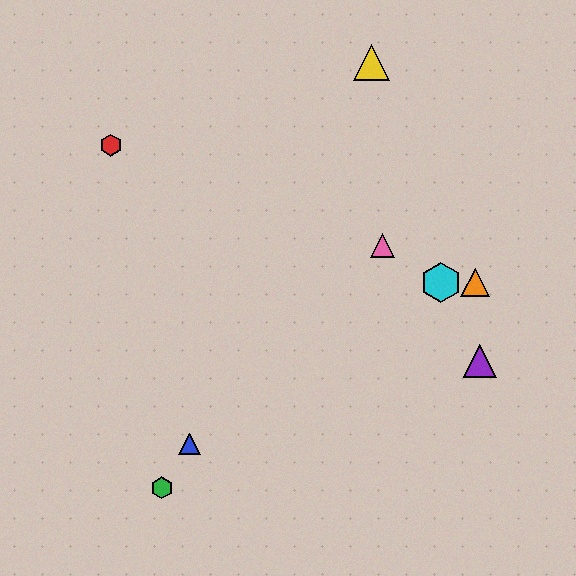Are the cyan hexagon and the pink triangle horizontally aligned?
No, the cyan hexagon is at y≈283 and the pink triangle is at y≈246.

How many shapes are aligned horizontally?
2 shapes (the orange triangle, the cyan hexagon) are aligned horizontally.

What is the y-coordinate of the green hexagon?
The green hexagon is at y≈488.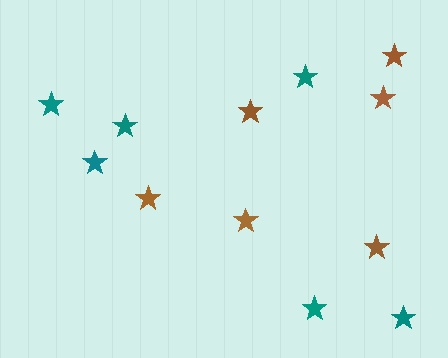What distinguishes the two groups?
There are 2 groups: one group of teal stars (6) and one group of brown stars (6).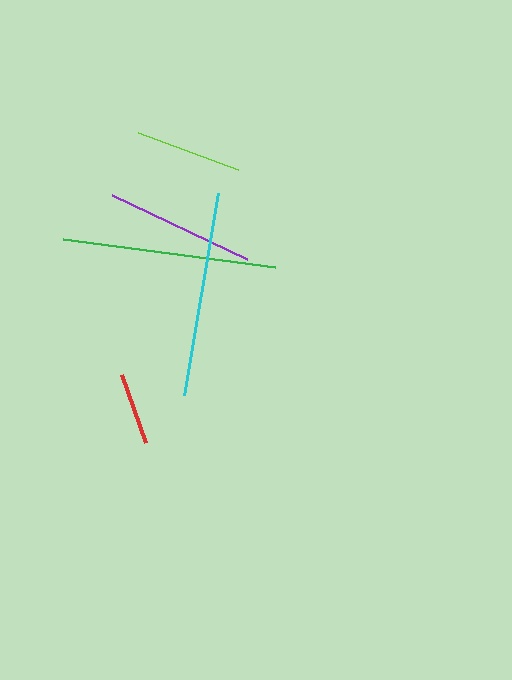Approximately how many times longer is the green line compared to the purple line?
The green line is approximately 1.4 times the length of the purple line.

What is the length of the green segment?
The green segment is approximately 214 pixels long.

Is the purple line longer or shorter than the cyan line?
The cyan line is longer than the purple line.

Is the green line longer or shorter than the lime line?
The green line is longer than the lime line.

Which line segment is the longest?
The green line is the longest at approximately 214 pixels.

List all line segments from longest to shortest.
From longest to shortest: green, cyan, purple, lime, red.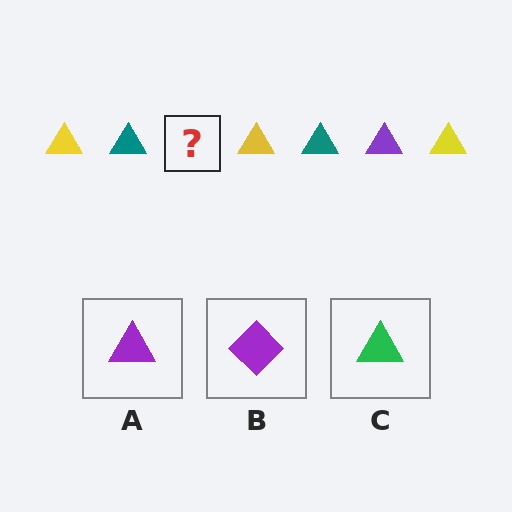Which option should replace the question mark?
Option A.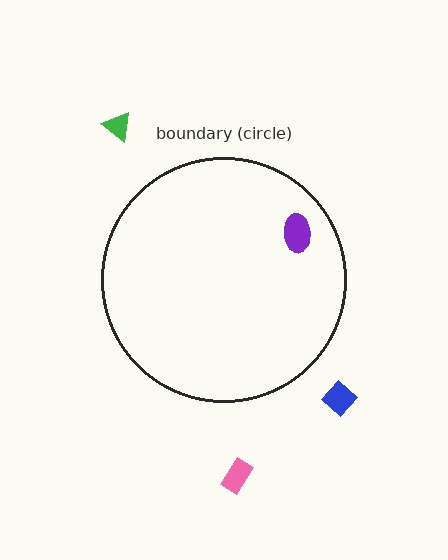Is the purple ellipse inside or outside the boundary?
Inside.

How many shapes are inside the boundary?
1 inside, 3 outside.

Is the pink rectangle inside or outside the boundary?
Outside.